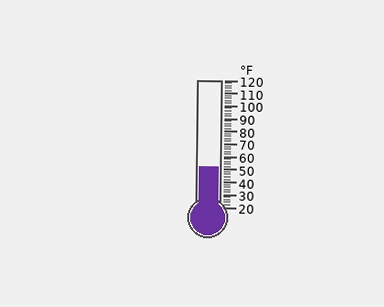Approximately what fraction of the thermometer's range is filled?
The thermometer is filled to approximately 30% of its range.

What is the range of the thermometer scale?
The thermometer scale ranges from 20°F to 120°F.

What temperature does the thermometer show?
The thermometer shows approximately 52°F.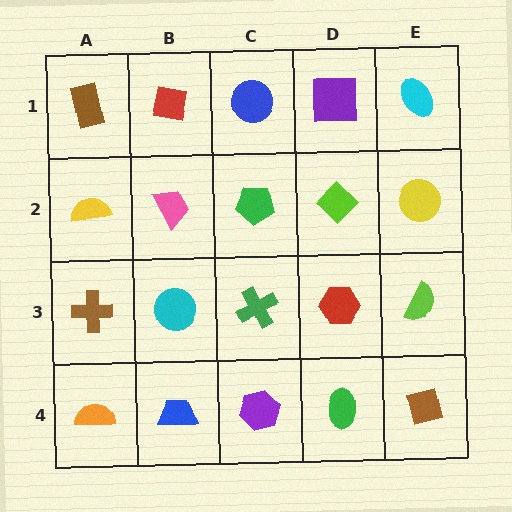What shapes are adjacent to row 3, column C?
A green pentagon (row 2, column C), a purple hexagon (row 4, column C), a cyan circle (row 3, column B), a red hexagon (row 3, column D).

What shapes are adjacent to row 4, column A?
A brown cross (row 3, column A), a blue trapezoid (row 4, column B).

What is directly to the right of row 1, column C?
A purple square.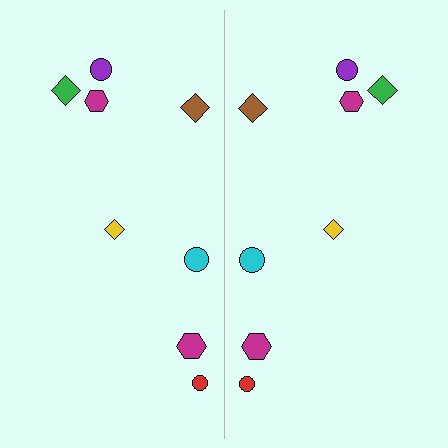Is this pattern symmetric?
Yes, this pattern has bilateral (reflection) symmetry.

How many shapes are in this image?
There are 16 shapes in this image.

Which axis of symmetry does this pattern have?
The pattern has a vertical axis of symmetry running through the center of the image.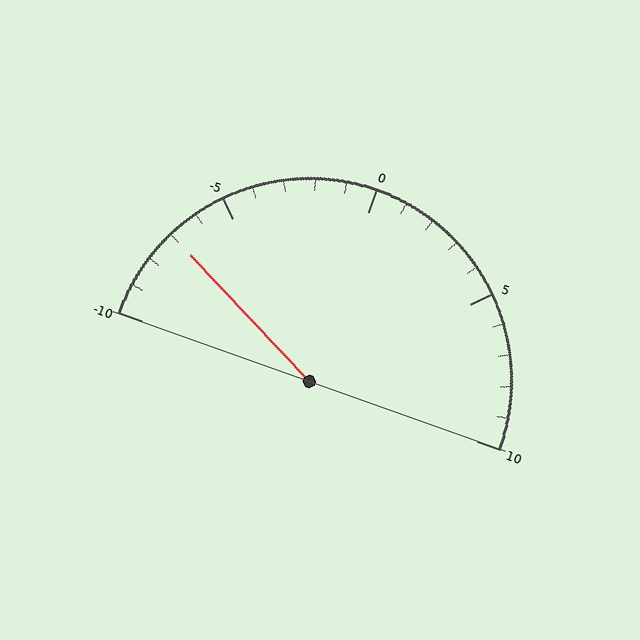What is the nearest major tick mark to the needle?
The nearest major tick mark is -5.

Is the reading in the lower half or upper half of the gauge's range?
The reading is in the lower half of the range (-10 to 10).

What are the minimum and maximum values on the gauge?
The gauge ranges from -10 to 10.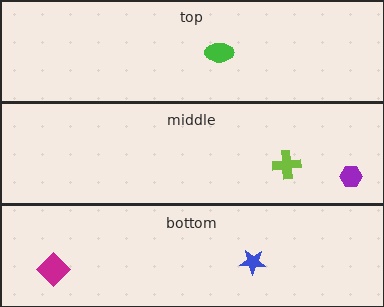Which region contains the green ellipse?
The top region.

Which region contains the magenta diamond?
The bottom region.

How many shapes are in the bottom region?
2.